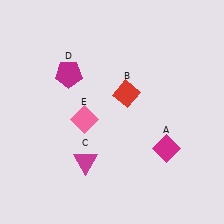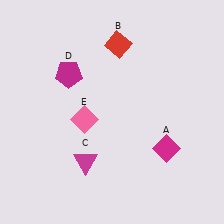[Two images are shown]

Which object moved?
The red diamond (B) moved up.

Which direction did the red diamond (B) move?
The red diamond (B) moved up.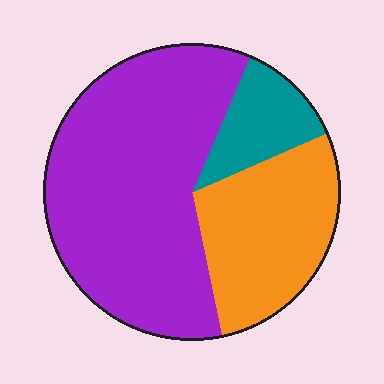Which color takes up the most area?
Purple, at roughly 60%.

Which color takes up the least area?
Teal, at roughly 10%.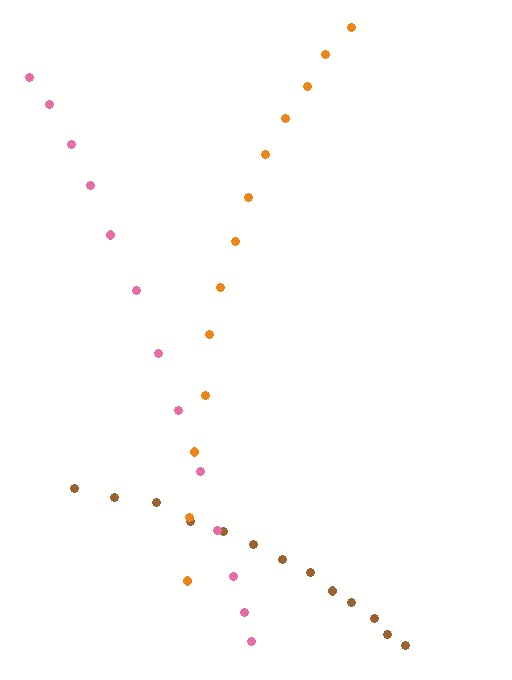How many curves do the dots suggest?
There are 3 distinct paths.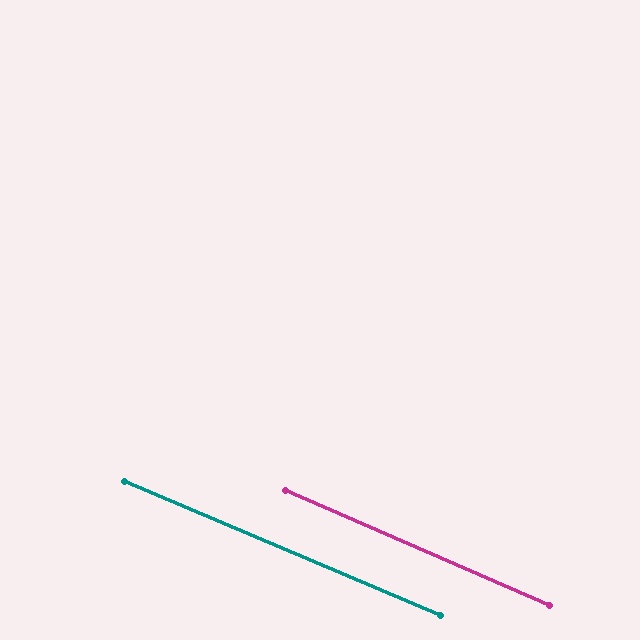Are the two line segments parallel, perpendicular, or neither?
Parallel — their directions differ by only 0.6°.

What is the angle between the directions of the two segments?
Approximately 1 degree.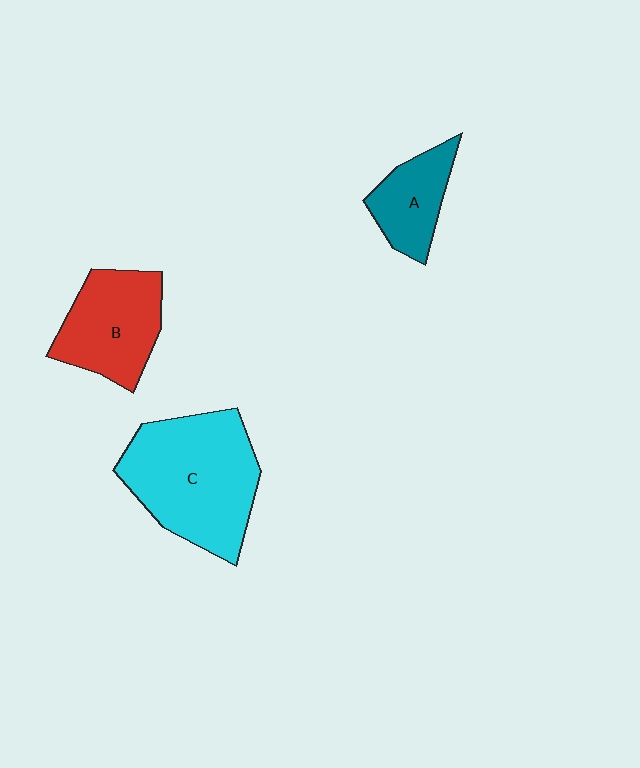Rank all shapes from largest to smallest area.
From largest to smallest: C (cyan), B (red), A (teal).